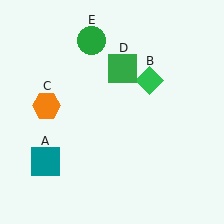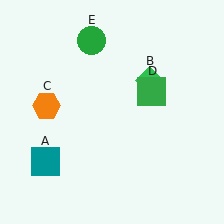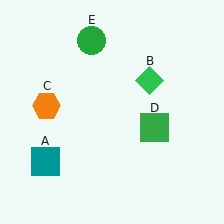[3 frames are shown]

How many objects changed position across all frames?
1 object changed position: green square (object D).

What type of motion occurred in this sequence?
The green square (object D) rotated clockwise around the center of the scene.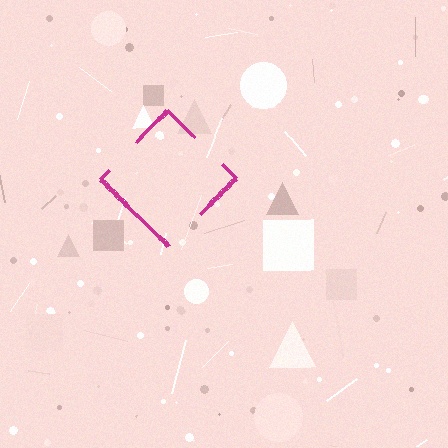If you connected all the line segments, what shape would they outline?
They would outline a diamond.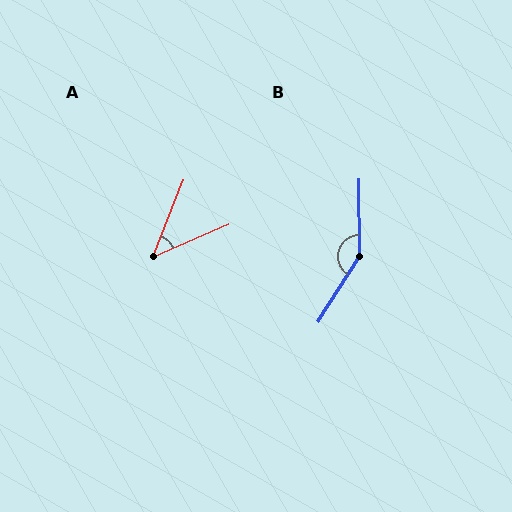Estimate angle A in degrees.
Approximately 45 degrees.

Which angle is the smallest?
A, at approximately 45 degrees.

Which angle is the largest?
B, at approximately 147 degrees.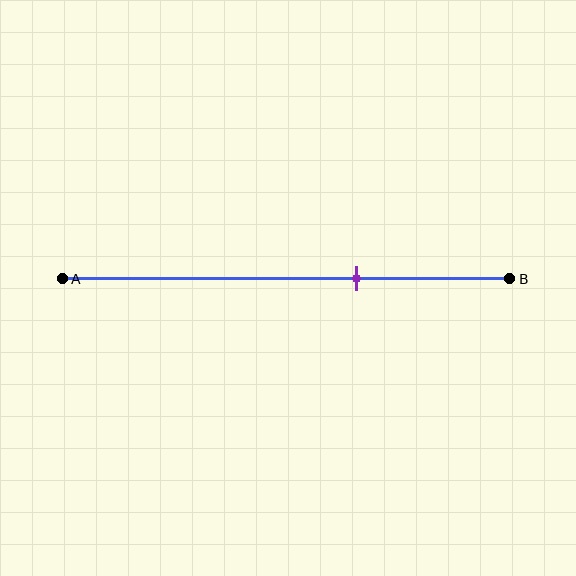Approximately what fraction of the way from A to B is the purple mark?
The purple mark is approximately 65% of the way from A to B.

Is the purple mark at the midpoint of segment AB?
No, the mark is at about 65% from A, not at the 50% midpoint.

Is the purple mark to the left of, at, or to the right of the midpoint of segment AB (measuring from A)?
The purple mark is to the right of the midpoint of segment AB.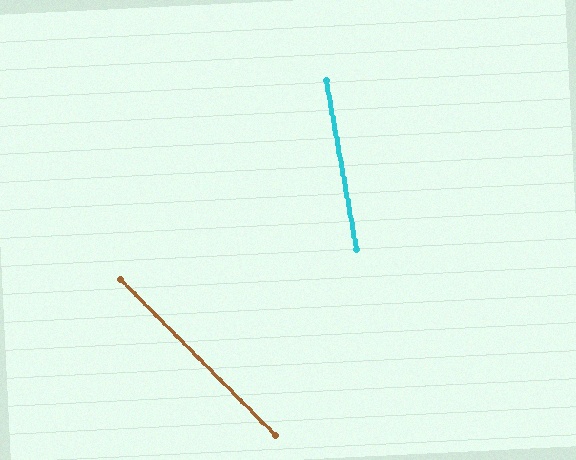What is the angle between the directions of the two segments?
Approximately 35 degrees.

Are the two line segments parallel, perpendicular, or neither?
Neither parallel nor perpendicular — they differ by about 35°.